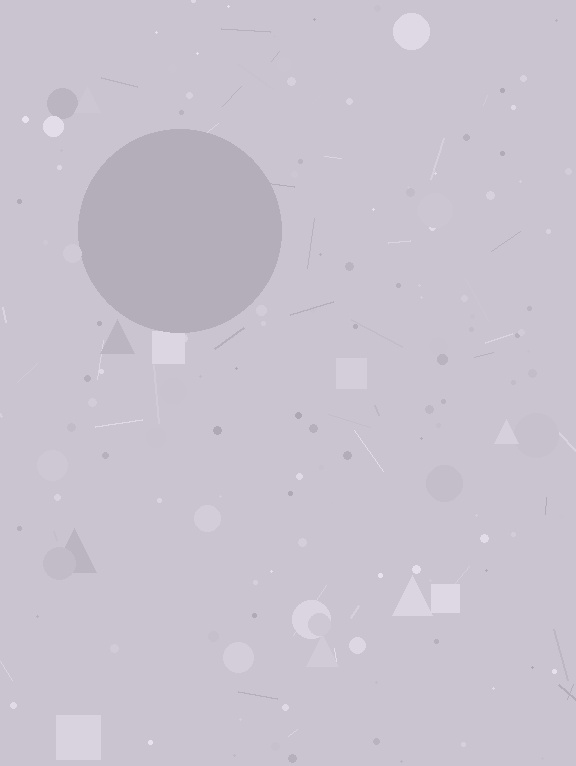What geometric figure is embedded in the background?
A circle is embedded in the background.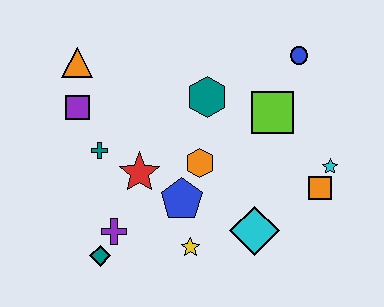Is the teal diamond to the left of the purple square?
No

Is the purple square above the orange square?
Yes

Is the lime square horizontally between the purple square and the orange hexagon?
No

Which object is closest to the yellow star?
The blue pentagon is closest to the yellow star.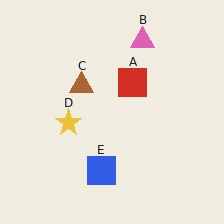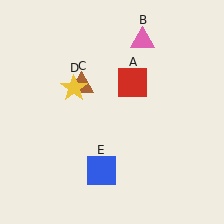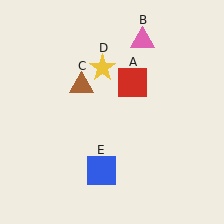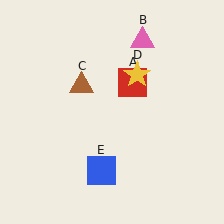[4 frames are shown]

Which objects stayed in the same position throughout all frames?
Red square (object A) and pink triangle (object B) and brown triangle (object C) and blue square (object E) remained stationary.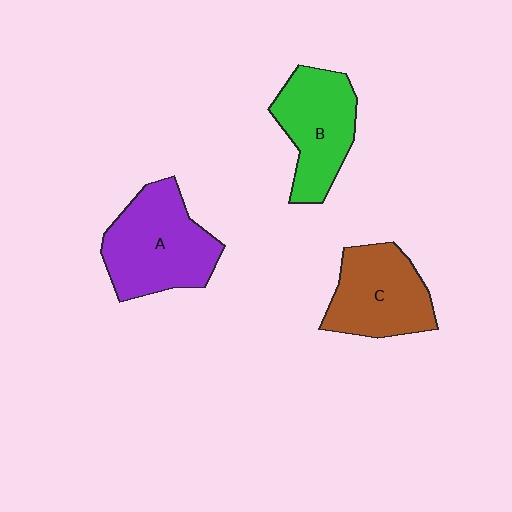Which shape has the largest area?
Shape A (purple).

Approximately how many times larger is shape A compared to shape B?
Approximately 1.2 times.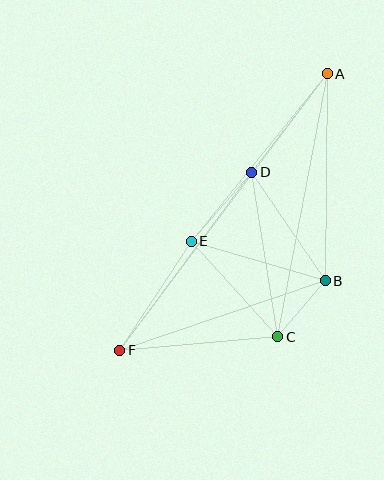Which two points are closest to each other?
Points B and C are closest to each other.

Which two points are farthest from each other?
Points A and F are farthest from each other.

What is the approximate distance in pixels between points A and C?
The distance between A and C is approximately 268 pixels.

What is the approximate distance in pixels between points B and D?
The distance between B and D is approximately 131 pixels.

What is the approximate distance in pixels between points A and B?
The distance between A and B is approximately 207 pixels.